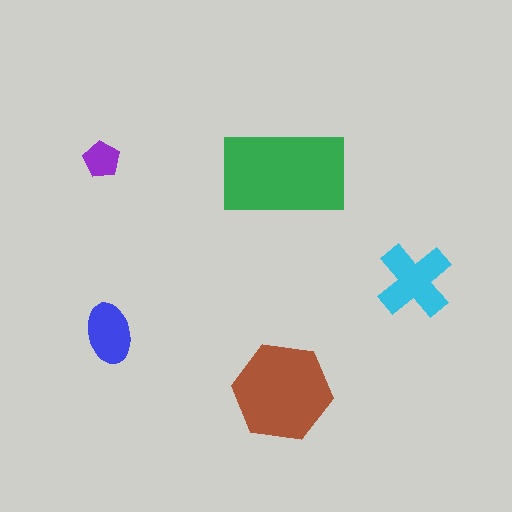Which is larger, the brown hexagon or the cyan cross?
The brown hexagon.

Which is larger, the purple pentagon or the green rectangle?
The green rectangle.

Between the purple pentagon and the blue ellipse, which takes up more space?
The blue ellipse.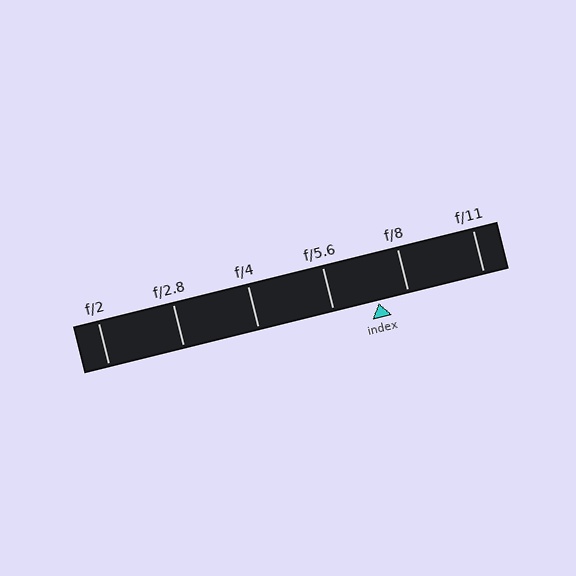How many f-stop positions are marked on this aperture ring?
There are 6 f-stop positions marked.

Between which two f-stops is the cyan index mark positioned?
The index mark is between f/5.6 and f/8.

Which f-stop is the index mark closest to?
The index mark is closest to f/8.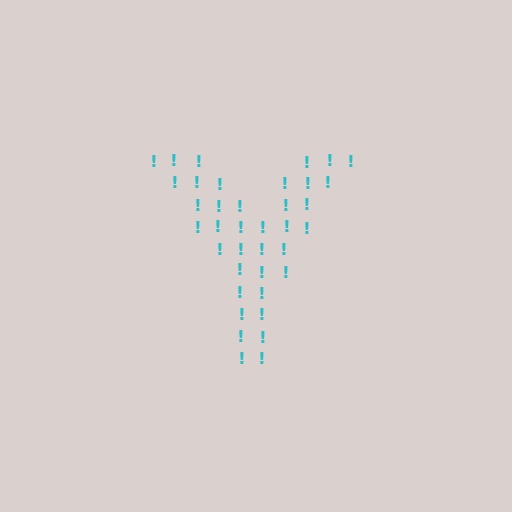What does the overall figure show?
The overall figure shows the letter Y.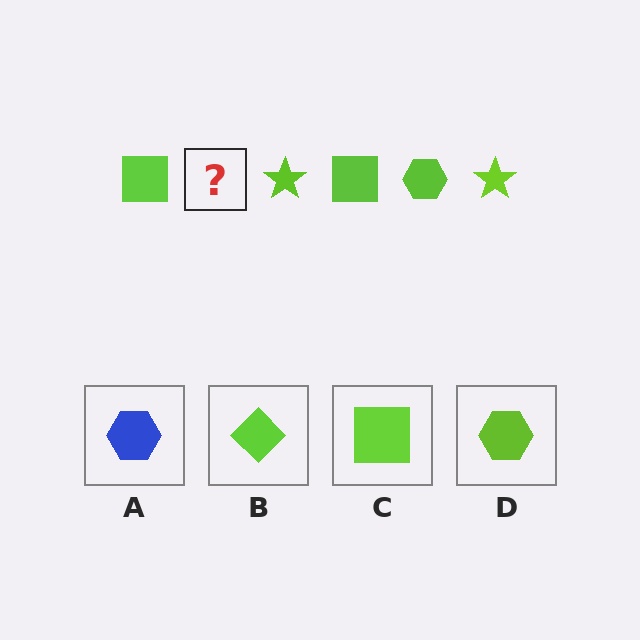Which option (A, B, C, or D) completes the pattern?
D.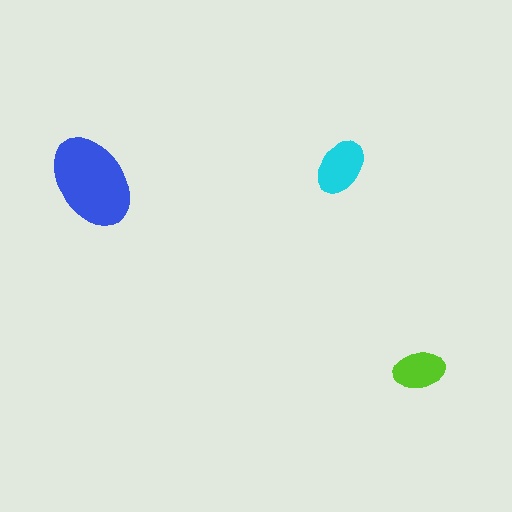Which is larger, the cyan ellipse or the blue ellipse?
The blue one.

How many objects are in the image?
There are 3 objects in the image.